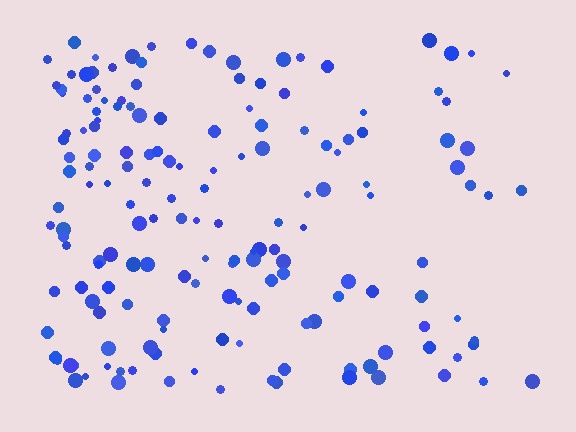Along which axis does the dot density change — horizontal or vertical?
Horizontal.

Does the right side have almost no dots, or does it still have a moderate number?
Still a moderate number, just noticeably fewer than the left.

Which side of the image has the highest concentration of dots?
The left.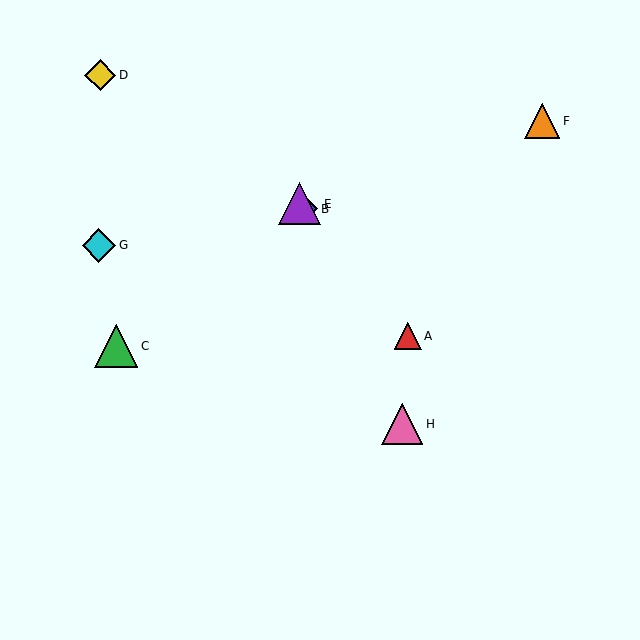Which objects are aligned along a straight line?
Objects B, E, H are aligned along a straight line.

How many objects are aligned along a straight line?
3 objects (B, E, H) are aligned along a straight line.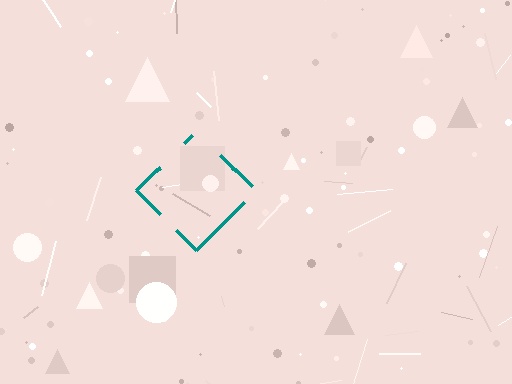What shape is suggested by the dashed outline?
The dashed outline suggests a diamond.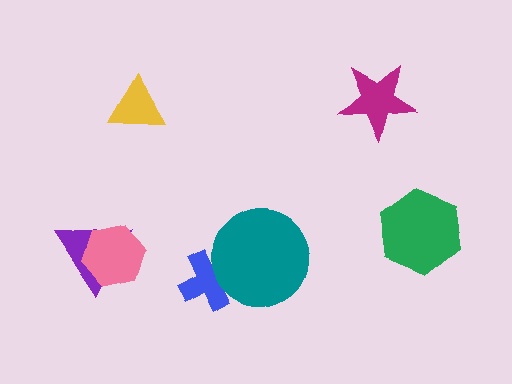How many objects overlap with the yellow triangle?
0 objects overlap with the yellow triangle.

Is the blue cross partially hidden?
Yes, it is partially covered by another shape.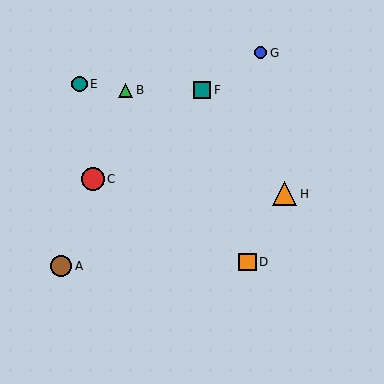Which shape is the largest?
The orange triangle (labeled H) is the largest.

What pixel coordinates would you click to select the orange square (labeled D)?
Click at (248, 262) to select the orange square D.